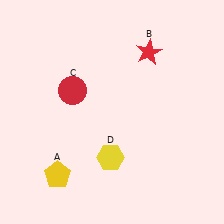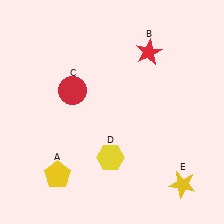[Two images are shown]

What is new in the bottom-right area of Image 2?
A yellow star (E) was added in the bottom-right area of Image 2.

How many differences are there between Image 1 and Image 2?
There is 1 difference between the two images.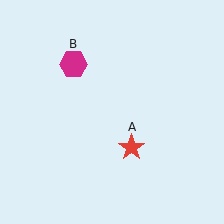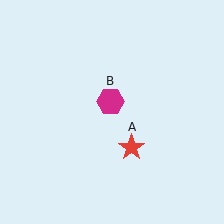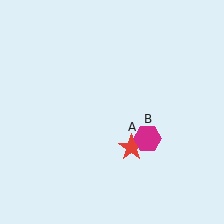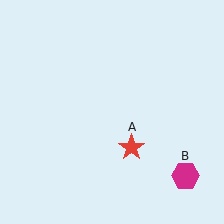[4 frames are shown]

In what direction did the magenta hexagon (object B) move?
The magenta hexagon (object B) moved down and to the right.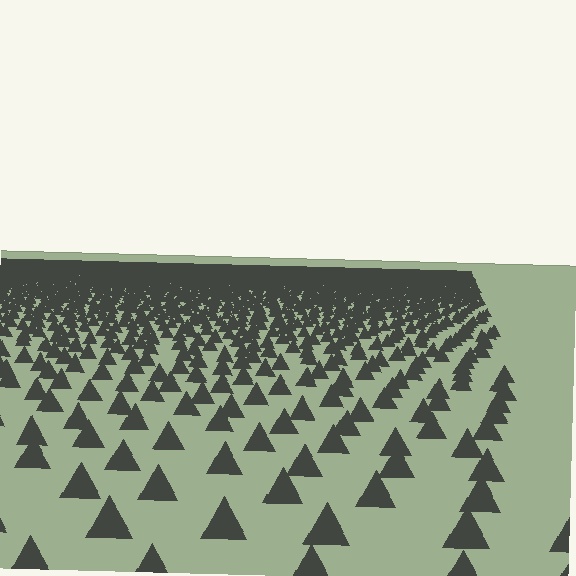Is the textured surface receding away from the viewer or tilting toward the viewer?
The surface is receding away from the viewer. Texture elements get smaller and denser toward the top.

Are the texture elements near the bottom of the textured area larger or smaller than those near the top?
Larger. Near the bottom, elements are closer to the viewer and appear at a bigger on-screen size.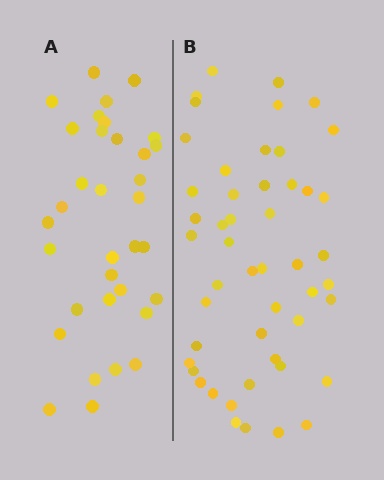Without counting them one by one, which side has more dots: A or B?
Region B (the right region) has more dots.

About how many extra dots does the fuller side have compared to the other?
Region B has approximately 15 more dots than region A.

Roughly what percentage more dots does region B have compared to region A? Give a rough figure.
About 45% more.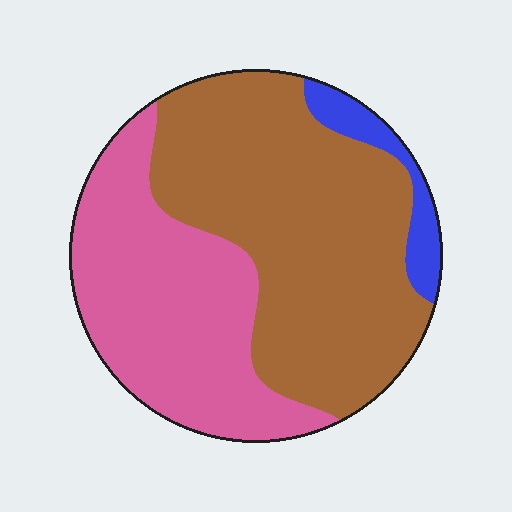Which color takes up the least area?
Blue, at roughly 5%.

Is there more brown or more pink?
Brown.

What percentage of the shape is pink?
Pink takes up between a third and a half of the shape.